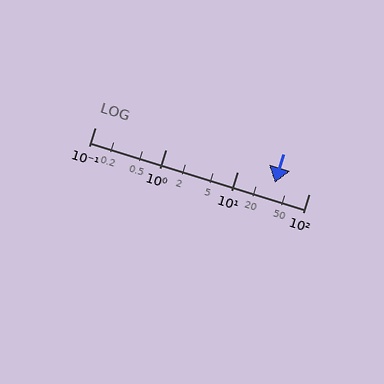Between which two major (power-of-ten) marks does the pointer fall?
The pointer is between 10 and 100.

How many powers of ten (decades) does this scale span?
The scale spans 3 decades, from 0.1 to 100.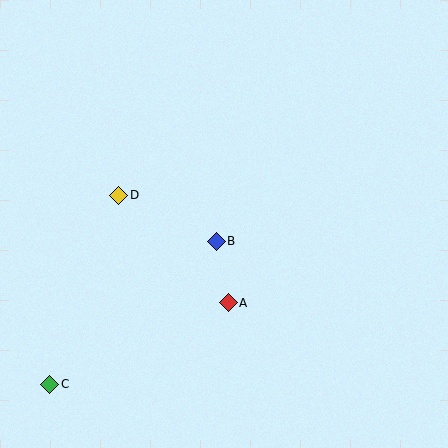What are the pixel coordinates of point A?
Point A is at (228, 303).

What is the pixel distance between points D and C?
The distance between D and C is 201 pixels.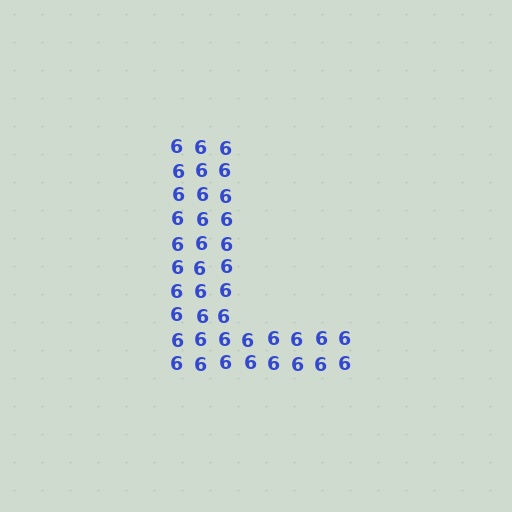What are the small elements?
The small elements are digit 6's.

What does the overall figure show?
The overall figure shows the letter L.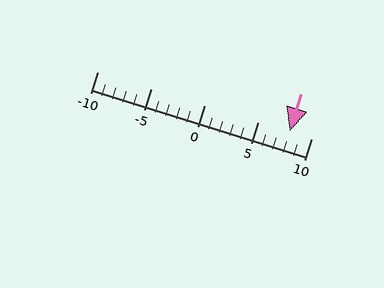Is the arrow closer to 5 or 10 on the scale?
The arrow is closer to 10.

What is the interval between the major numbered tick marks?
The major tick marks are spaced 5 units apart.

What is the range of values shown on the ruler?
The ruler shows values from -10 to 10.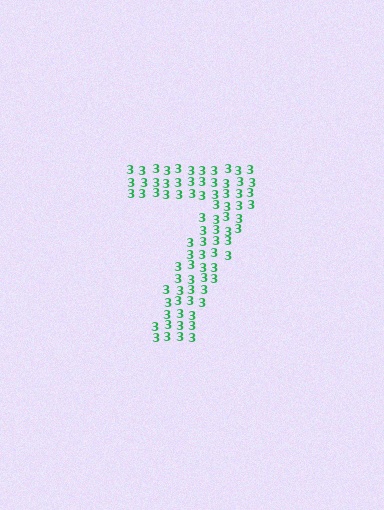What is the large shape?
The large shape is the digit 7.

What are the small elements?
The small elements are digit 3's.